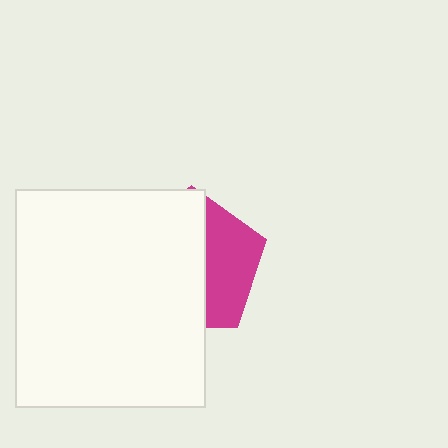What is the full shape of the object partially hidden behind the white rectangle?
The partially hidden object is a magenta pentagon.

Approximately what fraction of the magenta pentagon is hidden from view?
Roughly 63% of the magenta pentagon is hidden behind the white rectangle.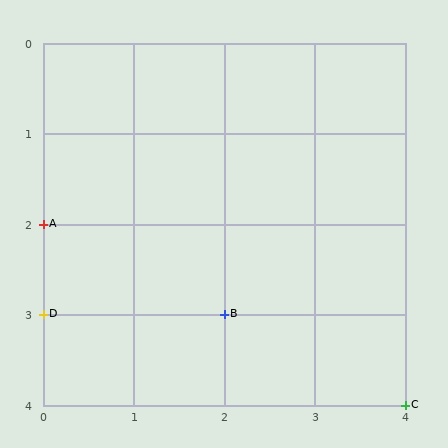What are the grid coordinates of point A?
Point A is at grid coordinates (0, 2).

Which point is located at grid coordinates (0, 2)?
Point A is at (0, 2).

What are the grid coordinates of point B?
Point B is at grid coordinates (2, 3).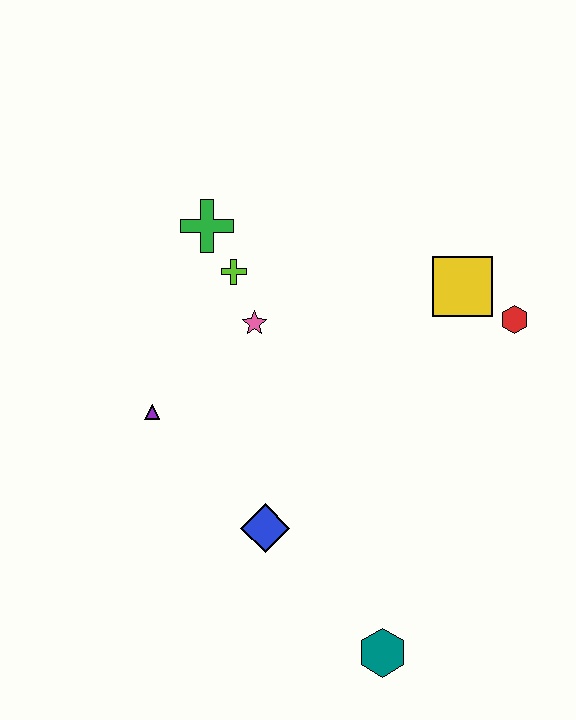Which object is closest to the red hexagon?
The yellow square is closest to the red hexagon.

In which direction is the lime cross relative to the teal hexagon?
The lime cross is above the teal hexagon.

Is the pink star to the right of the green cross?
Yes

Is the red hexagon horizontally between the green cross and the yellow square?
No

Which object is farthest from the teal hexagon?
The green cross is farthest from the teal hexagon.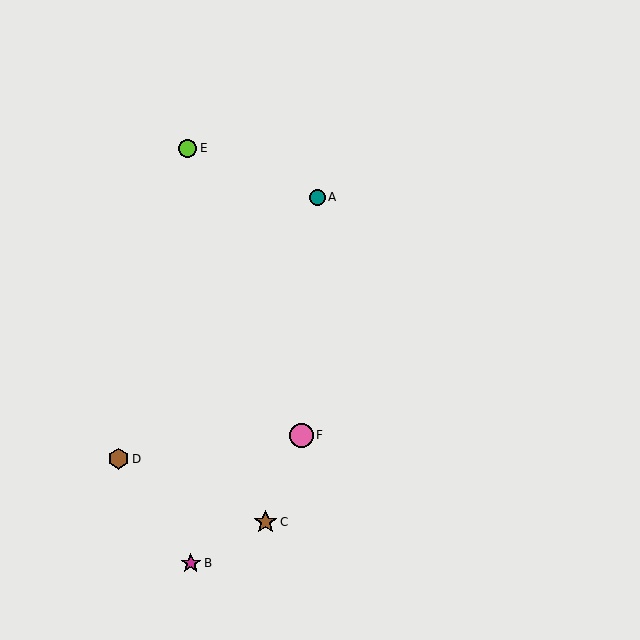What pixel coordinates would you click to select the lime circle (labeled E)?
Click at (188, 148) to select the lime circle E.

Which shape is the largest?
The pink circle (labeled F) is the largest.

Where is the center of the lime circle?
The center of the lime circle is at (188, 148).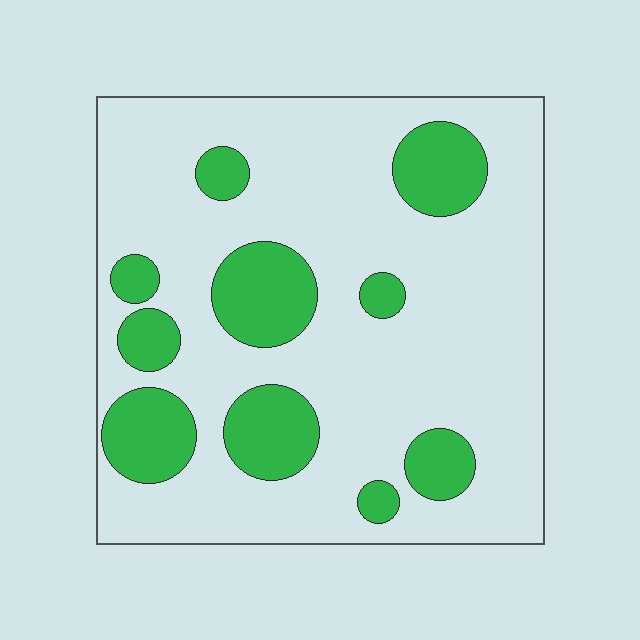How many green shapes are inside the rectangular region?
10.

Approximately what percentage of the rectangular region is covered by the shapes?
Approximately 25%.